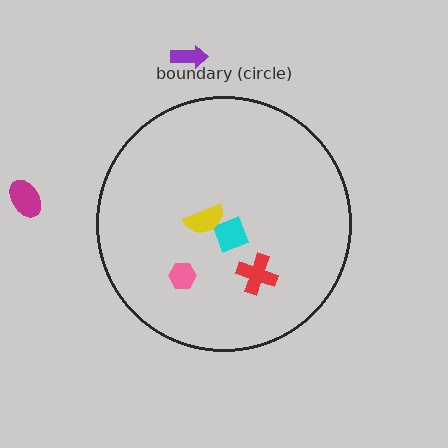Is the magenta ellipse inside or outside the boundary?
Outside.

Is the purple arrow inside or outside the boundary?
Outside.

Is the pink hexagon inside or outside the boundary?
Inside.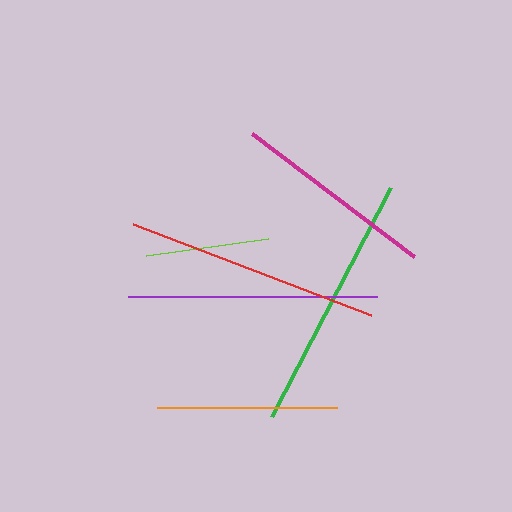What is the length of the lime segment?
The lime segment is approximately 124 pixels long.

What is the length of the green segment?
The green segment is approximately 259 pixels long.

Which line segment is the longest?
The green line is the longest at approximately 259 pixels.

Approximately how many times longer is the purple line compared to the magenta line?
The purple line is approximately 1.2 times the length of the magenta line.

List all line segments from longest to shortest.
From longest to shortest: green, red, purple, magenta, orange, lime.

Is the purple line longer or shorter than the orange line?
The purple line is longer than the orange line.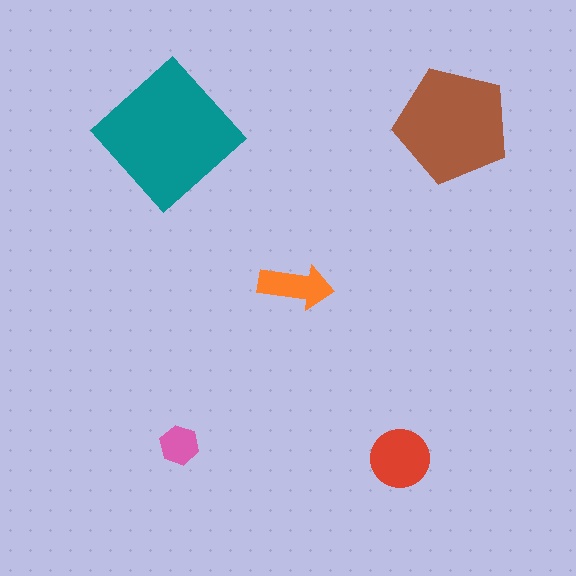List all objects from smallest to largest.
The pink hexagon, the orange arrow, the red circle, the brown pentagon, the teal diamond.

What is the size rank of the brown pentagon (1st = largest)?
2nd.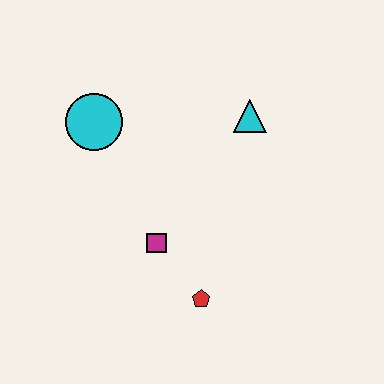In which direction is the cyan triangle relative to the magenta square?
The cyan triangle is above the magenta square.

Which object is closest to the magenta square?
The red pentagon is closest to the magenta square.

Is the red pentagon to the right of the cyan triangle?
No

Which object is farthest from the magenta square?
The cyan triangle is farthest from the magenta square.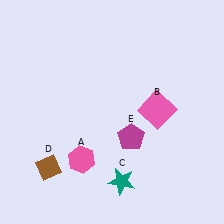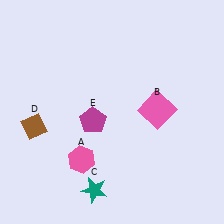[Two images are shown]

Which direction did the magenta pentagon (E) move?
The magenta pentagon (E) moved left.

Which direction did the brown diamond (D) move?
The brown diamond (D) moved up.